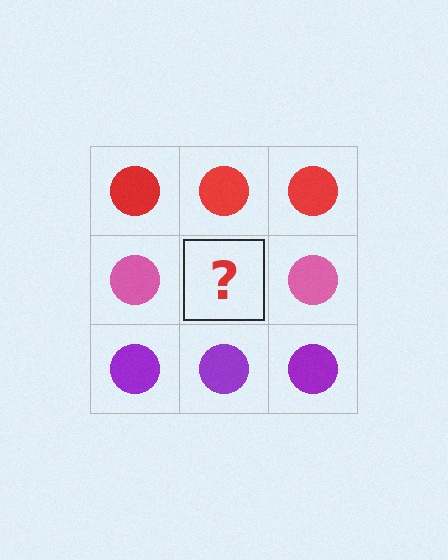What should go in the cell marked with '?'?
The missing cell should contain a pink circle.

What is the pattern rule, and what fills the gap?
The rule is that each row has a consistent color. The gap should be filled with a pink circle.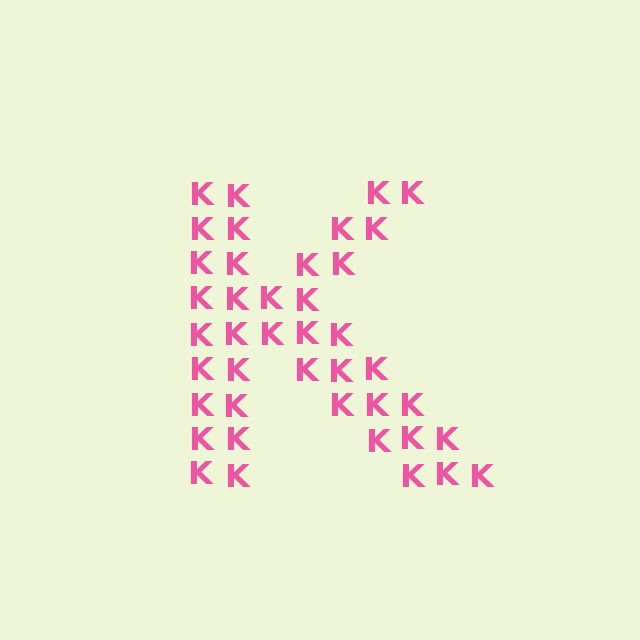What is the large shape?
The large shape is the letter K.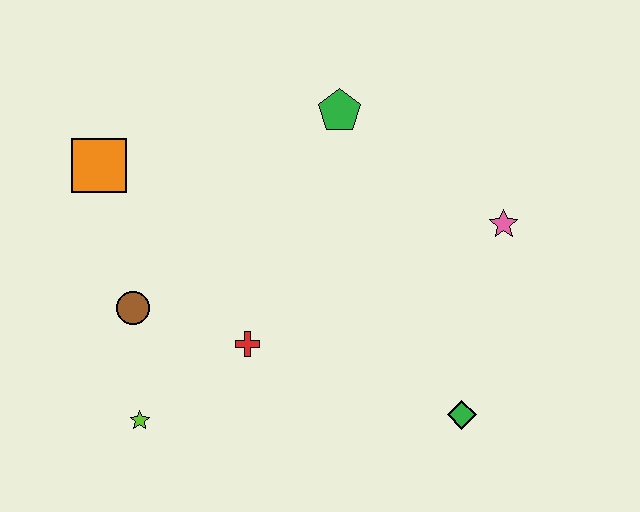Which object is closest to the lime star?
The brown circle is closest to the lime star.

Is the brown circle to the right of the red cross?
No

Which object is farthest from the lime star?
The pink star is farthest from the lime star.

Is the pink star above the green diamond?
Yes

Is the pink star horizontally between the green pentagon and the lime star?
No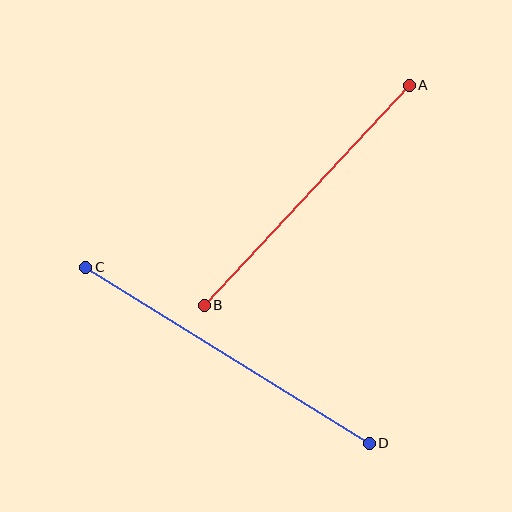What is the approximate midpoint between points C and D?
The midpoint is at approximately (228, 355) pixels.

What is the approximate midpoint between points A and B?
The midpoint is at approximately (307, 195) pixels.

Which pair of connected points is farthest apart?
Points C and D are farthest apart.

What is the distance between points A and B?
The distance is approximately 301 pixels.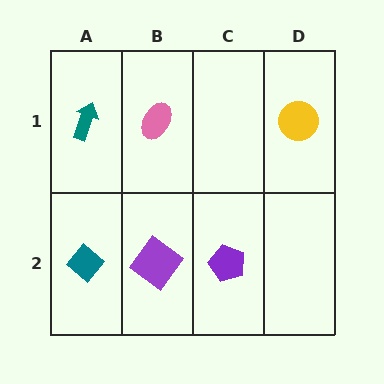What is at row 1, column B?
A pink ellipse.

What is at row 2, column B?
A purple diamond.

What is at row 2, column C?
A purple pentagon.